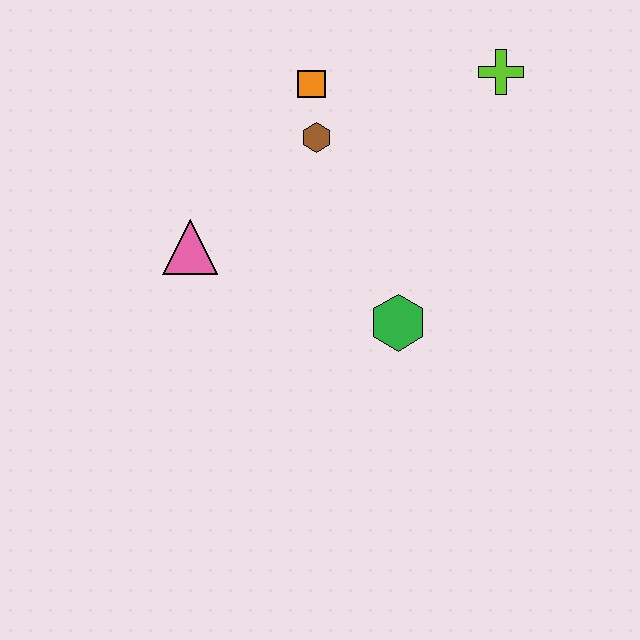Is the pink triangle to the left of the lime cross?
Yes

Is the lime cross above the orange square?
Yes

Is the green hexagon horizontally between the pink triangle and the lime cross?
Yes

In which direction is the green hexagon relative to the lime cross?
The green hexagon is below the lime cross.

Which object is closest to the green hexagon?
The brown hexagon is closest to the green hexagon.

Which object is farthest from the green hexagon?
The lime cross is farthest from the green hexagon.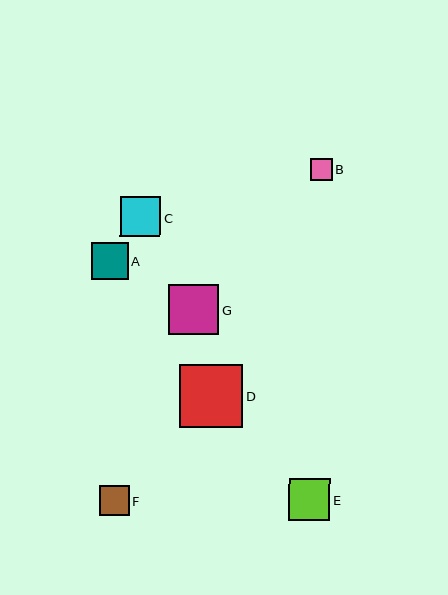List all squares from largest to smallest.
From largest to smallest: D, G, E, C, A, F, B.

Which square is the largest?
Square D is the largest with a size of approximately 63 pixels.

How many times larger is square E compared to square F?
Square E is approximately 1.4 times the size of square F.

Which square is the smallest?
Square B is the smallest with a size of approximately 22 pixels.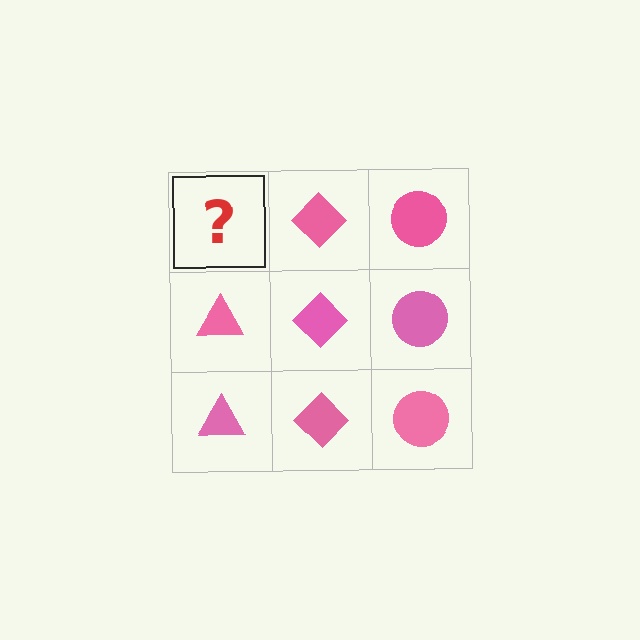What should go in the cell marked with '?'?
The missing cell should contain a pink triangle.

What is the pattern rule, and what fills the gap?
The rule is that each column has a consistent shape. The gap should be filled with a pink triangle.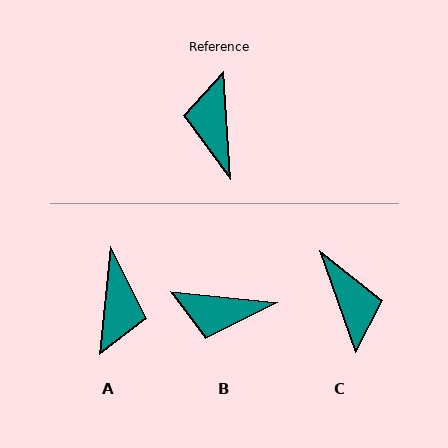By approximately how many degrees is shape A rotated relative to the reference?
Approximately 170 degrees counter-clockwise.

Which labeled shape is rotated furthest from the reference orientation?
A, about 170 degrees away.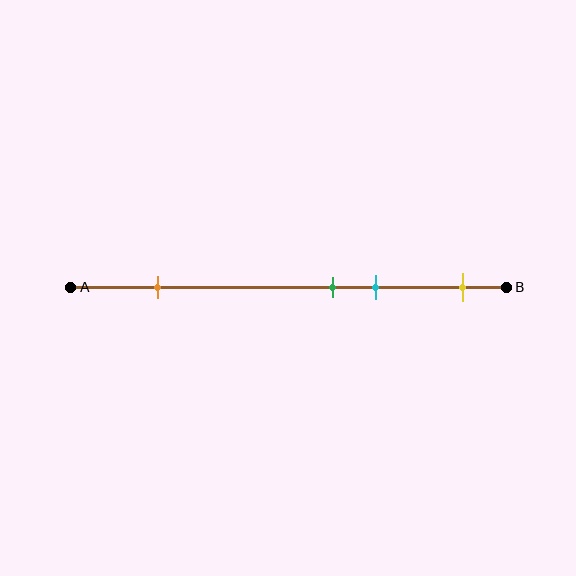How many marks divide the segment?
There are 4 marks dividing the segment.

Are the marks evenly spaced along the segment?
No, the marks are not evenly spaced.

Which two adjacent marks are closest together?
The green and cyan marks are the closest adjacent pair.